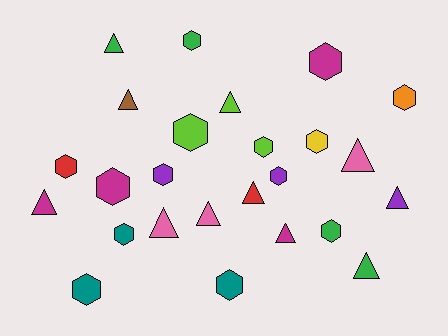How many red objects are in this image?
There are 2 red objects.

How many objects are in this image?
There are 25 objects.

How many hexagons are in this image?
There are 14 hexagons.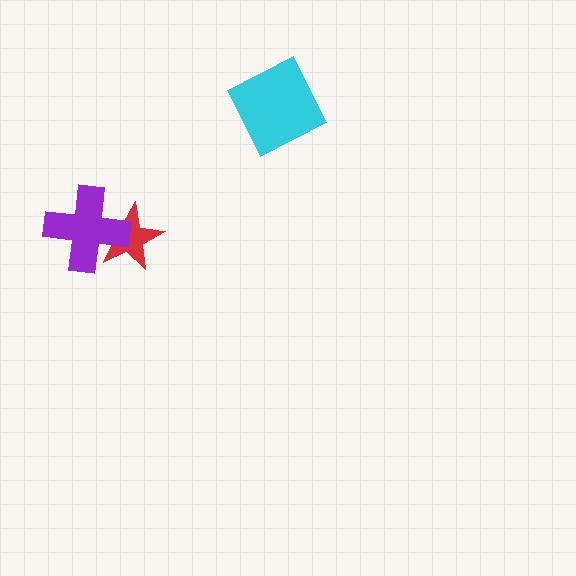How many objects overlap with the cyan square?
0 objects overlap with the cyan square.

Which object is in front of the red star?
The purple cross is in front of the red star.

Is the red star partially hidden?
Yes, it is partially covered by another shape.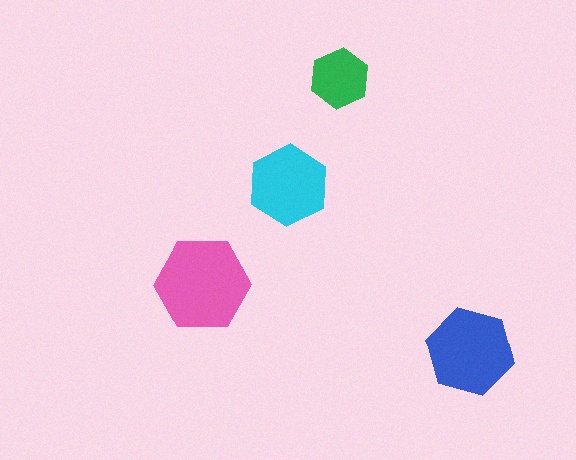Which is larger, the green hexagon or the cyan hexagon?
The cyan one.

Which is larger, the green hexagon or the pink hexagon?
The pink one.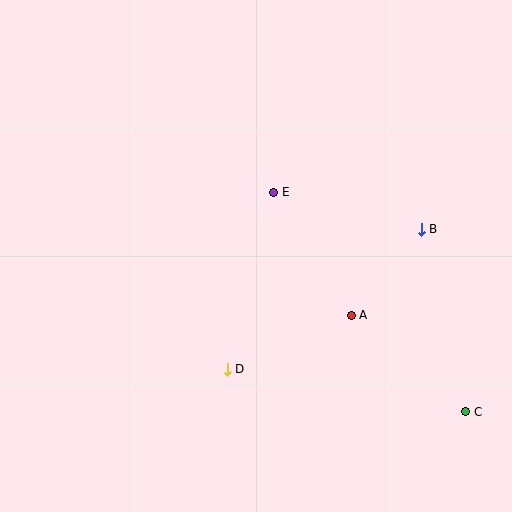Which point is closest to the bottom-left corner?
Point D is closest to the bottom-left corner.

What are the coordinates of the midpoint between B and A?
The midpoint between B and A is at (386, 272).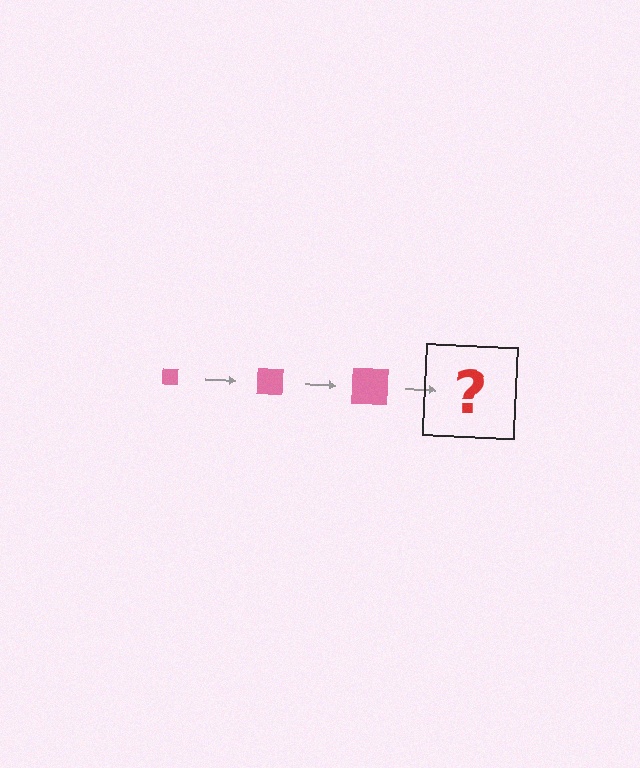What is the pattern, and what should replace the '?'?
The pattern is that the square gets progressively larger each step. The '?' should be a pink square, larger than the previous one.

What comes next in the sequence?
The next element should be a pink square, larger than the previous one.